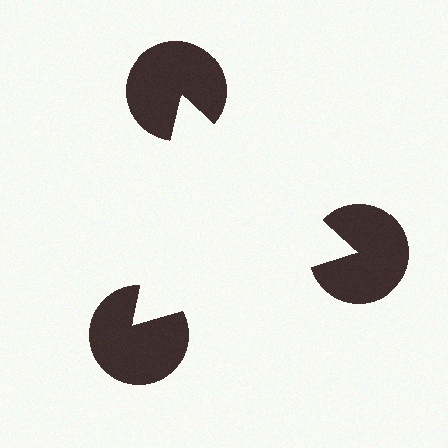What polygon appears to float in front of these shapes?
An illusory triangle — its edges are inferred from the aligned wedge cuts in the pac-man discs, not physically drawn.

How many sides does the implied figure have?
3 sides.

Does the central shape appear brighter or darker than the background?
It typically appears slightly brighter than the background, even though no actual brightness change is drawn.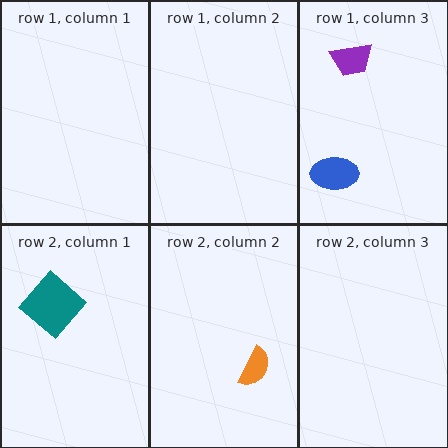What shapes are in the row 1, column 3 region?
The purple trapezoid, the blue ellipse.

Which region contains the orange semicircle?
The row 2, column 2 region.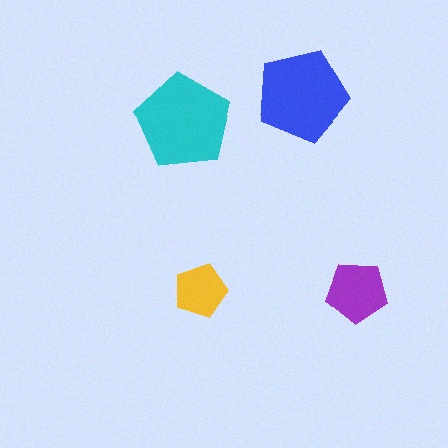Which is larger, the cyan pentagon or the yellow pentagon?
The cyan one.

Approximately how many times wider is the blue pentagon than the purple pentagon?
About 1.5 times wider.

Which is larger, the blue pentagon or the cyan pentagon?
The cyan one.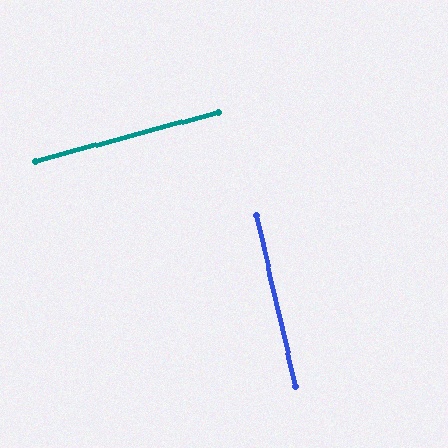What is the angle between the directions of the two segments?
Approximately 88 degrees.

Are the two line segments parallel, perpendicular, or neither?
Perpendicular — they meet at approximately 88°.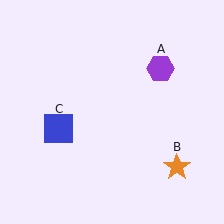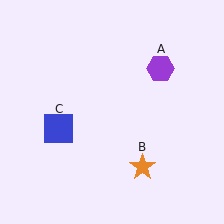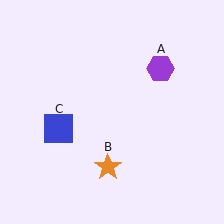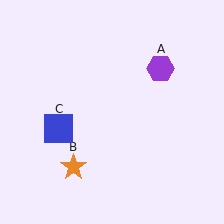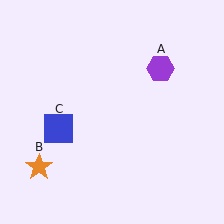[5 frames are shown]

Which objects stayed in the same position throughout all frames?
Purple hexagon (object A) and blue square (object C) remained stationary.